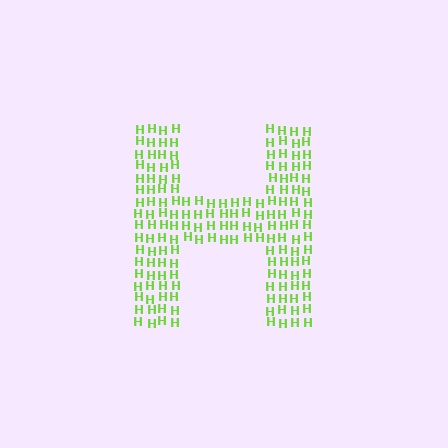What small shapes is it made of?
It is made of small letter H's.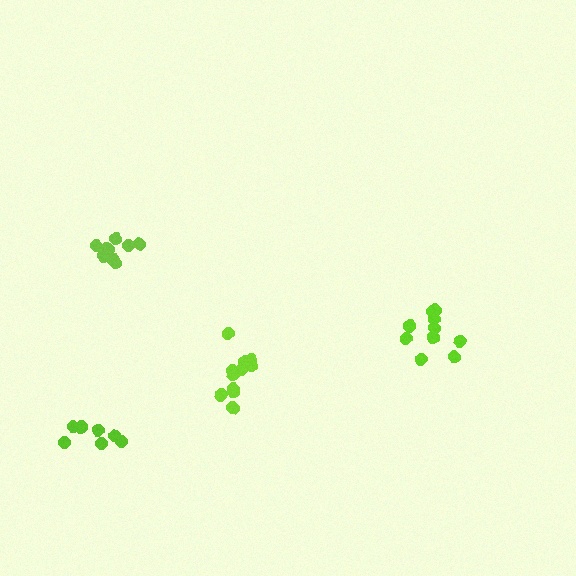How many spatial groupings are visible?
There are 4 spatial groupings.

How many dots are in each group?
Group 1: 9 dots, Group 2: 7 dots, Group 3: 11 dots, Group 4: 10 dots (37 total).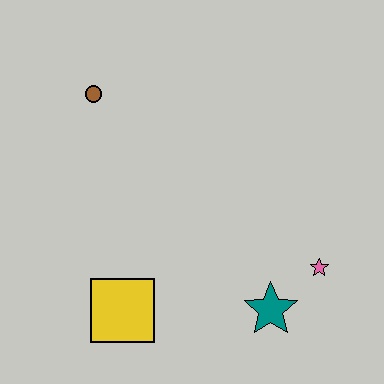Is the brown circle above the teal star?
Yes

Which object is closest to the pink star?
The teal star is closest to the pink star.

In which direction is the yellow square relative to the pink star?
The yellow square is to the left of the pink star.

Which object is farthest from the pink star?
The brown circle is farthest from the pink star.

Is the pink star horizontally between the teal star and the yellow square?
No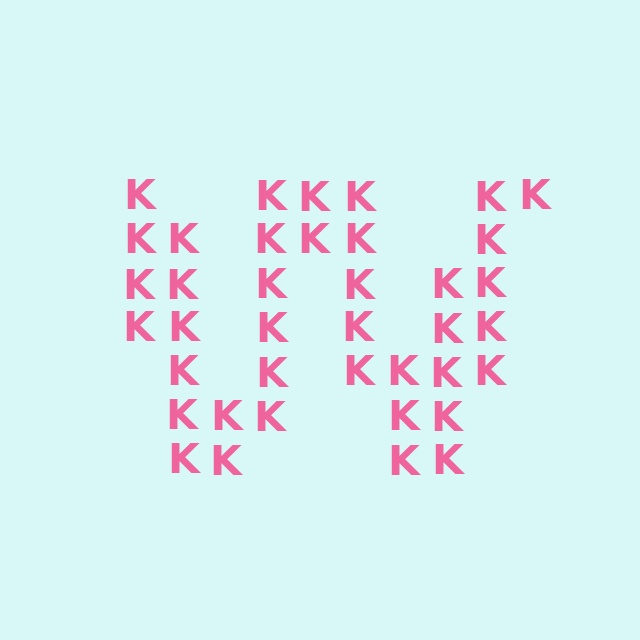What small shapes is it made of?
It is made of small letter K's.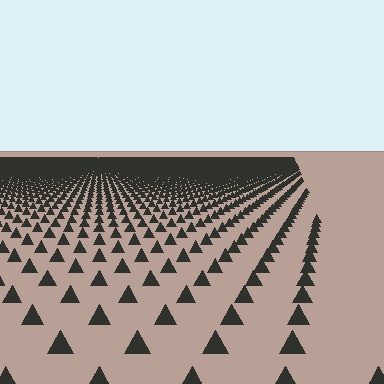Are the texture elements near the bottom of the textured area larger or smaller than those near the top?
Larger. Near the bottom, elements are closer to the viewer and appear at a bigger on-screen size.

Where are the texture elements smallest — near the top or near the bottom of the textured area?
Near the top.